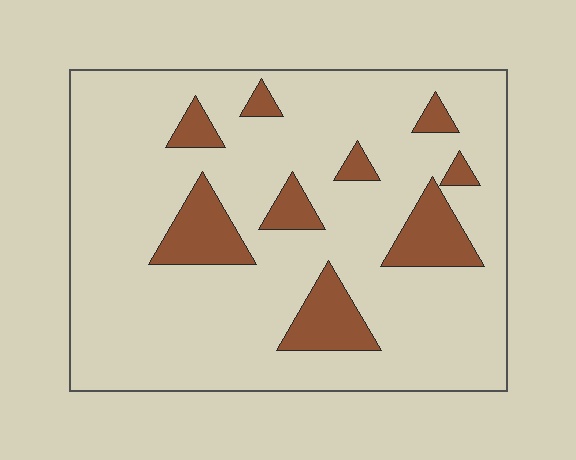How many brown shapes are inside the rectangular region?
9.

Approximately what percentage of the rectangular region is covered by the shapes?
Approximately 15%.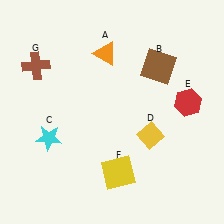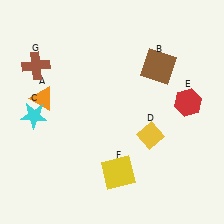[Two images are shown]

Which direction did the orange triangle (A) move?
The orange triangle (A) moved left.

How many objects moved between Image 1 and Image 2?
2 objects moved between the two images.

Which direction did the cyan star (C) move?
The cyan star (C) moved up.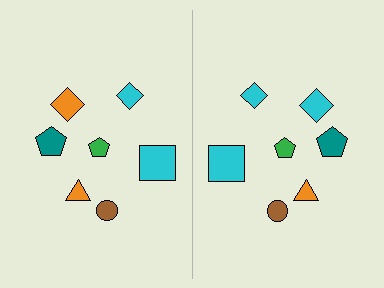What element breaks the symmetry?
The cyan diamond on the right side breaks the symmetry — its mirror counterpart is orange.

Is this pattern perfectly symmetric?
No, the pattern is not perfectly symmetric. The cyan diamond on the right side breaks the symmetry — its mirror counterpart is orange.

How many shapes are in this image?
There are 14 shapes in this image.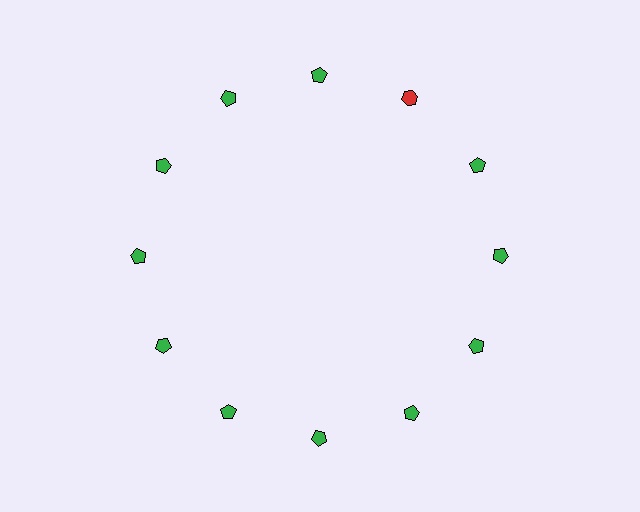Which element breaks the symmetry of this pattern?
The red hexagon at roughly the 1 o'clock position breaks the symmetry. All other shapes are green pentagons.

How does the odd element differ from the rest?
It differs in both color (red instead of green) and shape (hexagon instead of pentagon).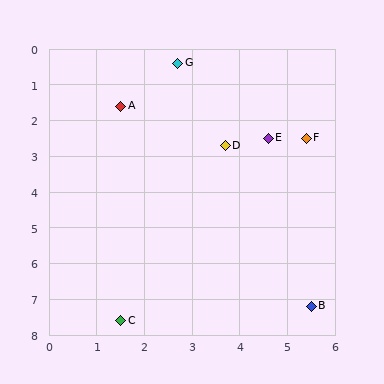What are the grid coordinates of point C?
Point C is at approximately (1.5, 7.6).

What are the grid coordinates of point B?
Point B is at approximately (5.5, 7.2).